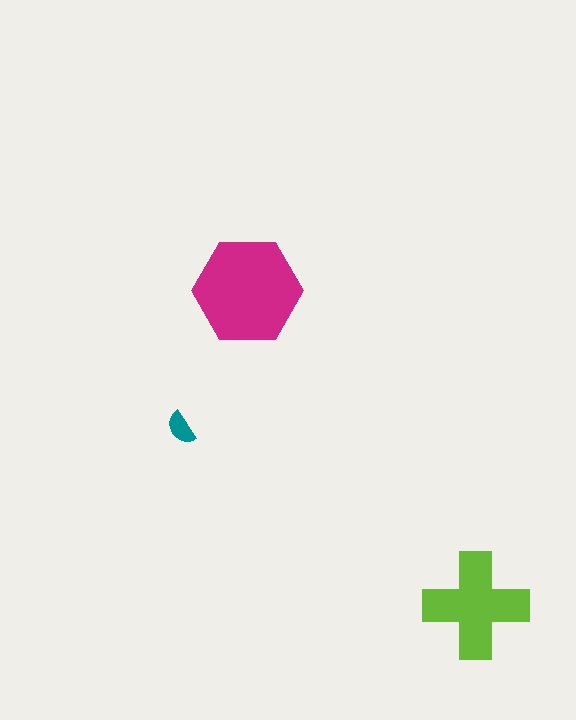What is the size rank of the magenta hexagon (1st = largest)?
1st.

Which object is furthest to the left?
The teal semicircle is leftmost.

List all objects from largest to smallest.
The magenta hexagon, the lime cross, the teal semicircle.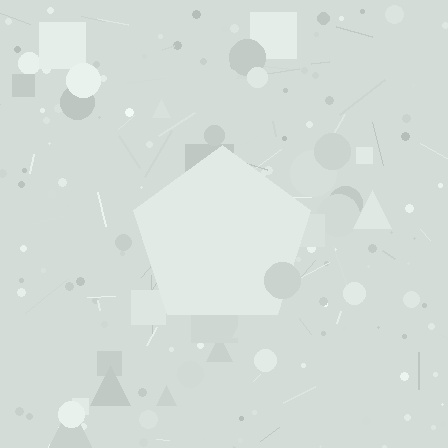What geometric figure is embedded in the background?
A pentagon is embedded in the background.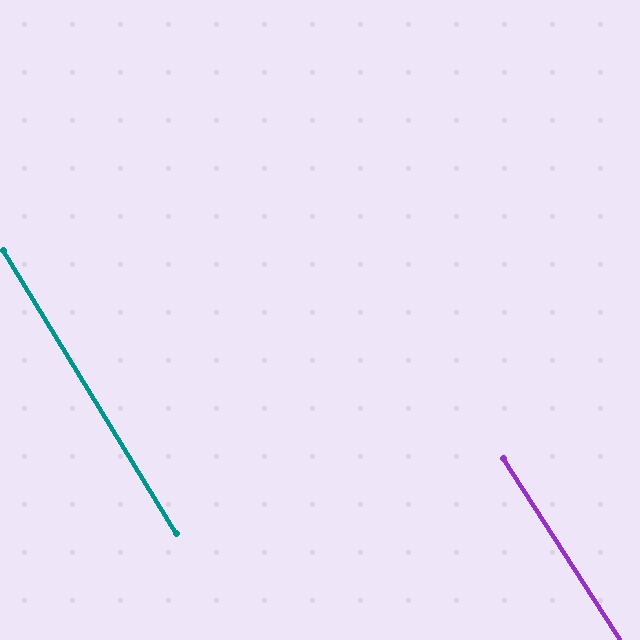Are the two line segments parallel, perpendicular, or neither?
Parallel — their directions differ by only 1.2°.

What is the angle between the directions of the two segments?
Approximately 1 degree.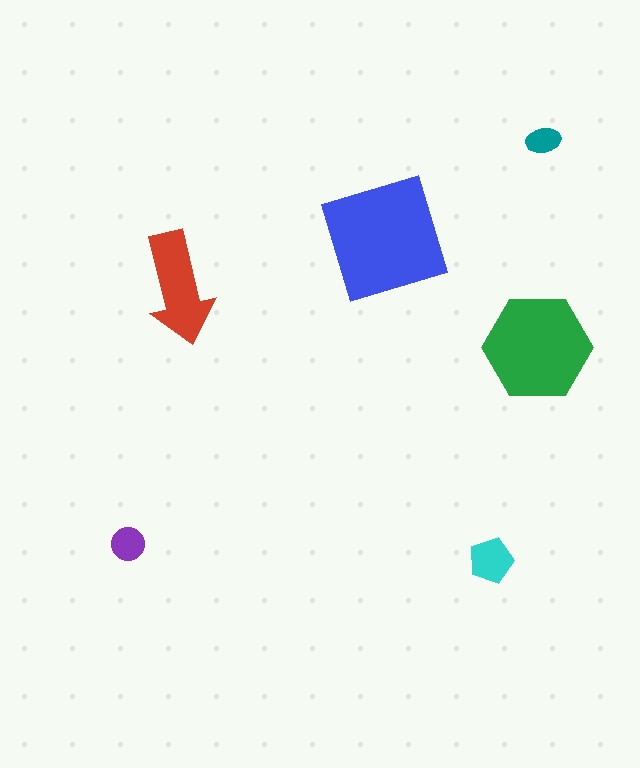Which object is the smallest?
The teal ellipse.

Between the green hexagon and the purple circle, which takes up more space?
The green hexagon.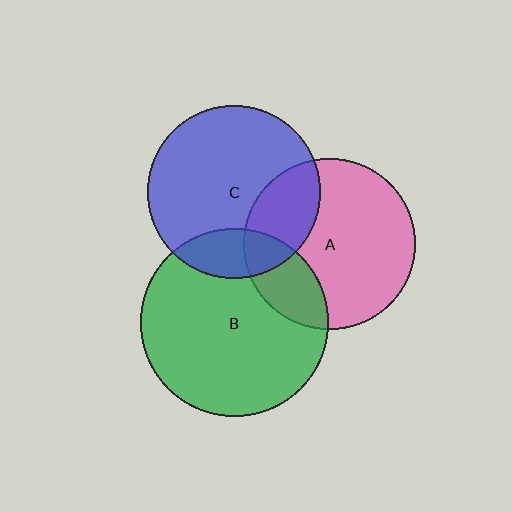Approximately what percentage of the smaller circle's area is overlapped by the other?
Approximately 25%.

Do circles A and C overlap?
Yes.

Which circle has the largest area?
Circle B (green).